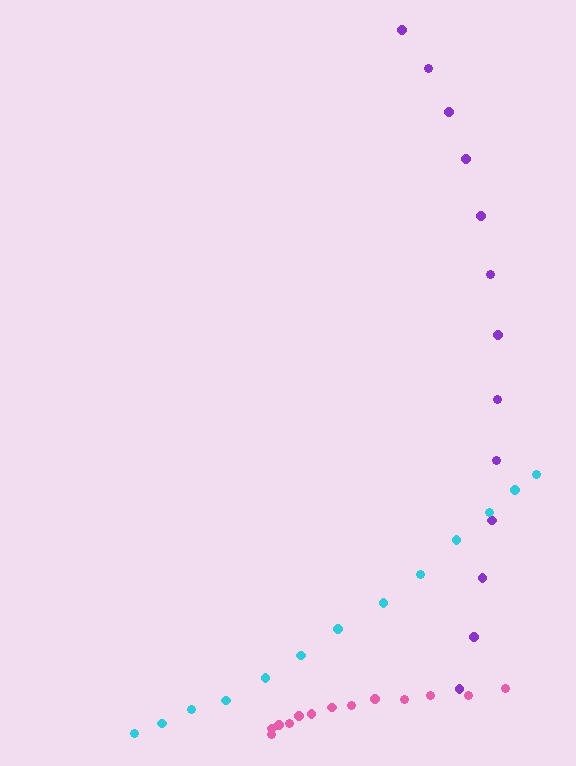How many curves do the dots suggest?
There are 3 distinct paths.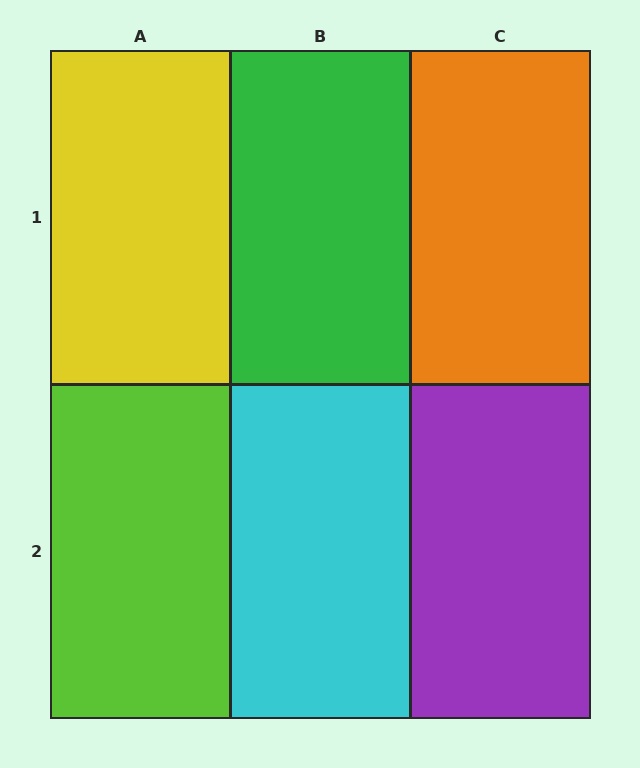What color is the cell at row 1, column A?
Yellow.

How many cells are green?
1 cell is green.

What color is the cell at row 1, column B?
Green.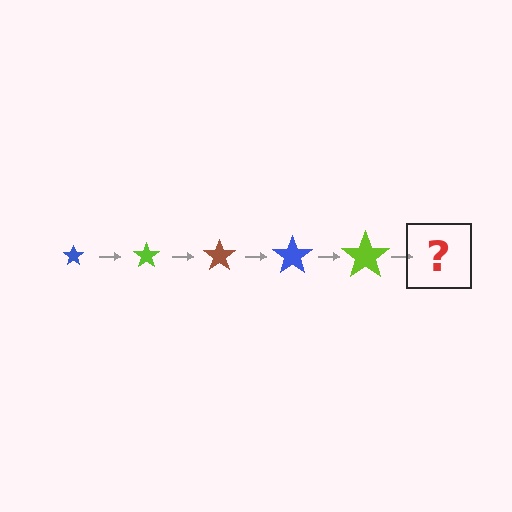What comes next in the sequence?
The next element should be a brown star, larger than the previous one.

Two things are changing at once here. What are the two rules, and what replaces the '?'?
The two rules are that the star grows larger each step and the color cycles through blue, lime, and brown. The '?' should be a brown star, larger than the previous one.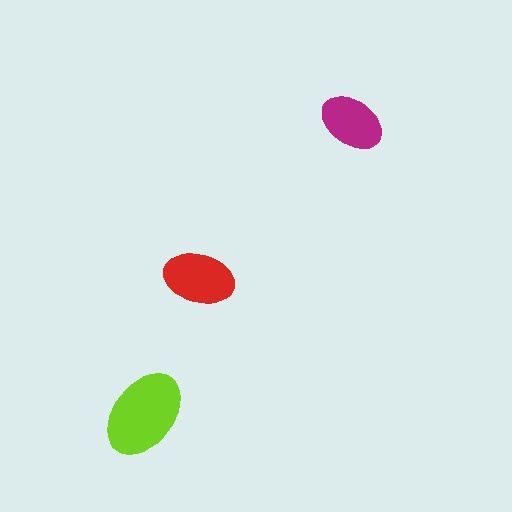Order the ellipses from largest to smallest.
the lime one, the red one, the magenta one.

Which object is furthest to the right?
The magenta ellipse is rightmost.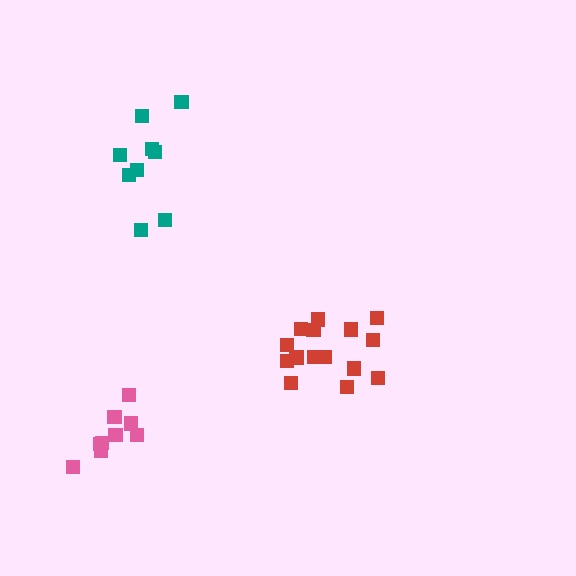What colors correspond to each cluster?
The clusters are colored: red, teal, pink.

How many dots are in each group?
Group 1: 15 dots, Group 2: 9 dots, Group 3: 9 dots (33 total).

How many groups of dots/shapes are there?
There are 3 groups.